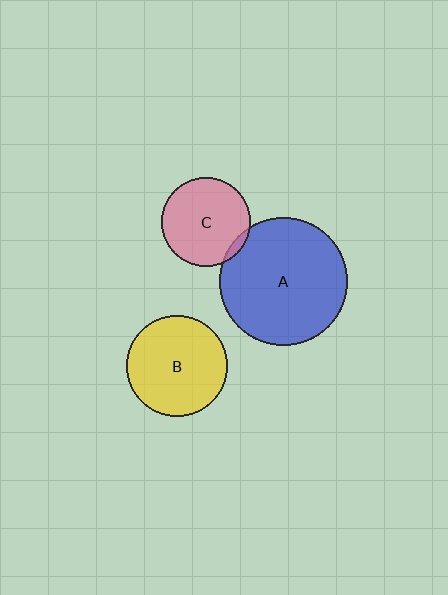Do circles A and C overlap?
Yes.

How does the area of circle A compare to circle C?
Approximately 2.0 times.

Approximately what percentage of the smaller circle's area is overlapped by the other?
Approximately 5%.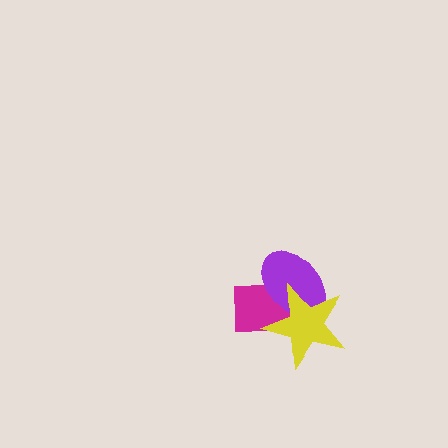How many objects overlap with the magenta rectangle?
2 objects overlap with the magenta rectangle.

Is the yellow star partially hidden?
No, no other shape covers it.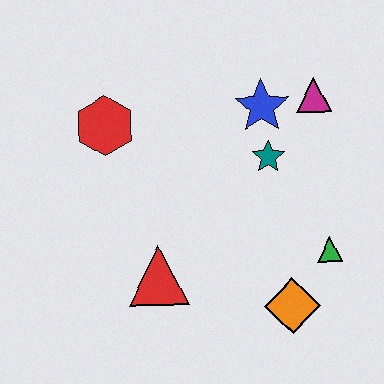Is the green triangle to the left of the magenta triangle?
No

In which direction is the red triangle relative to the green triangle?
The red triangle is to the left of the green triangle.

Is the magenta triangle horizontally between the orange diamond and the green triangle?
Yes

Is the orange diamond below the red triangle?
Yes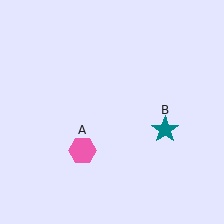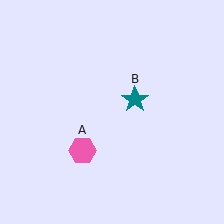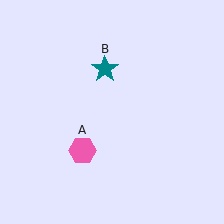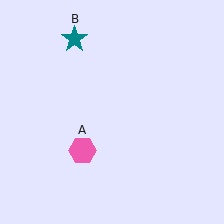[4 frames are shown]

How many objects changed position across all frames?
1 object changed position: teal star (object B).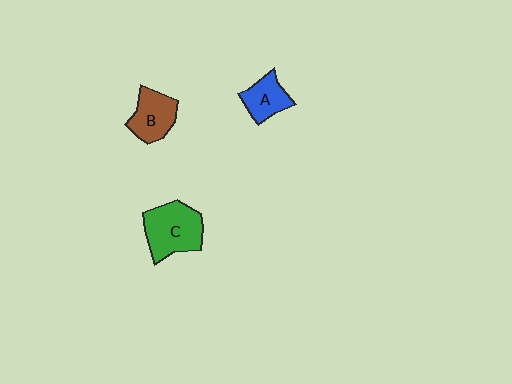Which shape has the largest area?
Shape C (green).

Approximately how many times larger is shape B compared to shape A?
Approximately 1.2 times.